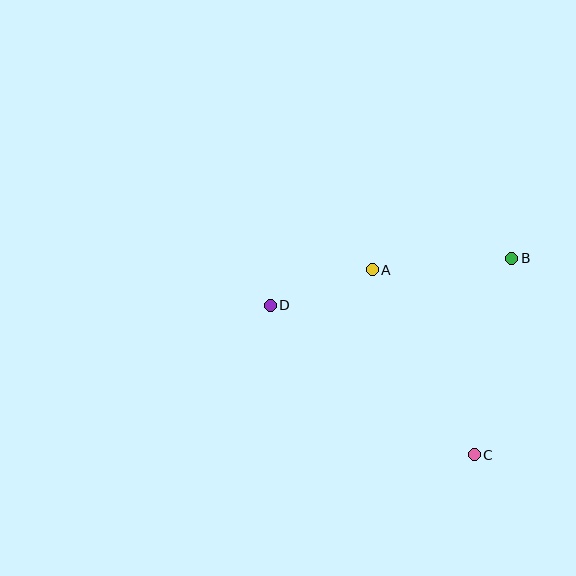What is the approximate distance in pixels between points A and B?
The distance between A and B is approximately 140 pixels.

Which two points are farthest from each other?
Points C and D are farthest from each other.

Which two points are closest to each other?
Points A and D are closest to each other.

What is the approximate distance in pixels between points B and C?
The distance between B and C is approximately 200 pixels.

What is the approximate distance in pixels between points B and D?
The distance between B and D is approximately 246 pixels.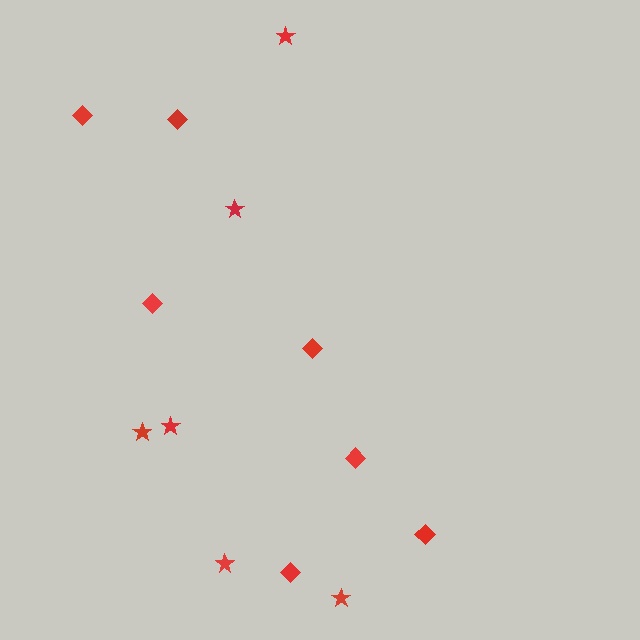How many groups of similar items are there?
There are 2 groups: one group of stars (6) and one group of diamonds (7).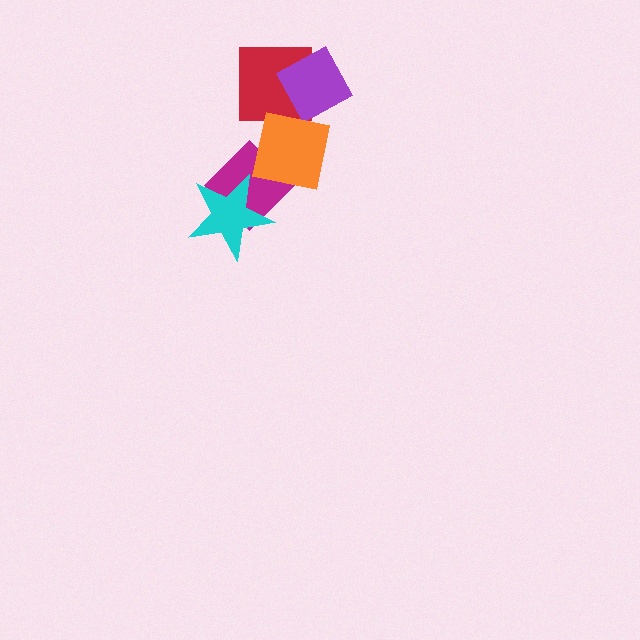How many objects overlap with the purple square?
1 object overlaps with the purple square.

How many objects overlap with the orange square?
2 objects overlap with the orange square.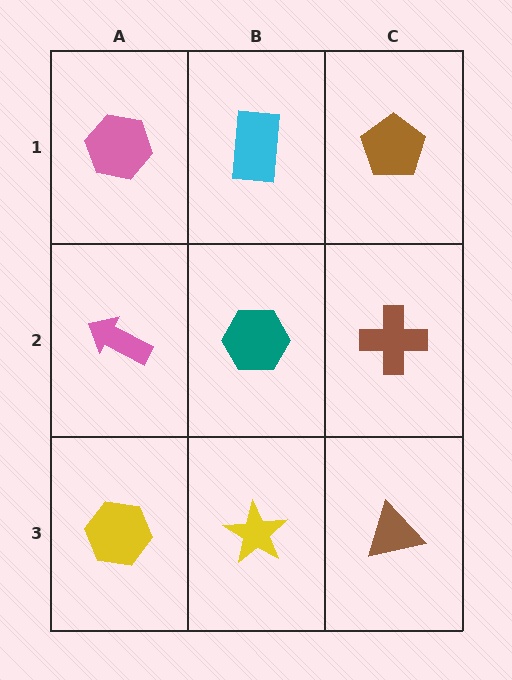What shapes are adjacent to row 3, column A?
A pink arrow (row 2, column A), a yellow star (row 3, column B).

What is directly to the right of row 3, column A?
A yellow star.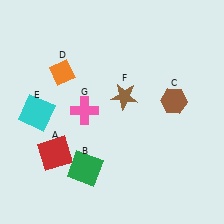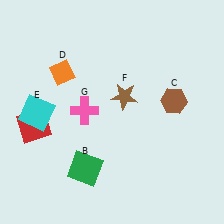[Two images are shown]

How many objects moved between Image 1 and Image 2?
1 object moved between the two images.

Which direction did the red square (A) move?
The red square (A) moved up.